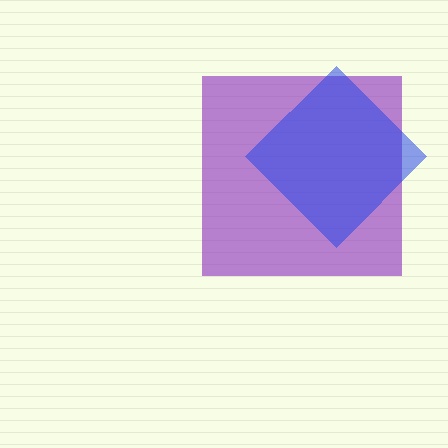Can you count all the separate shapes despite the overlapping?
Yes, there are 2 separate shapes.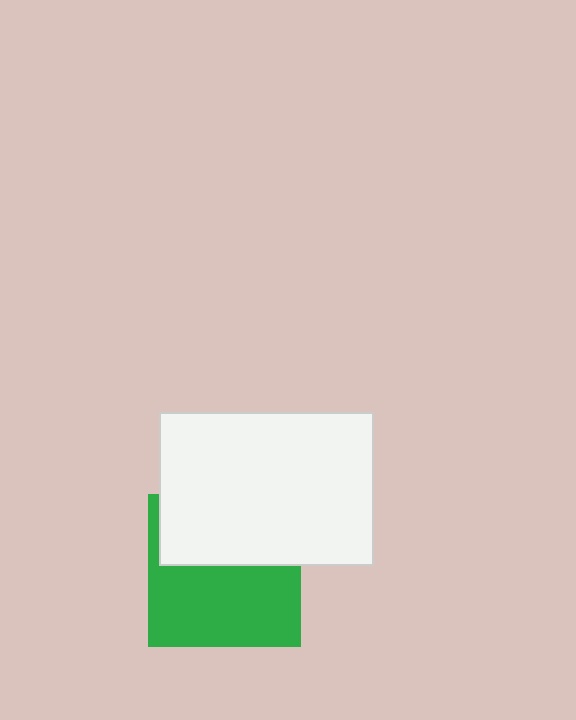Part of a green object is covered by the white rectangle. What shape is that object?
It is a square.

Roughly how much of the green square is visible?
About half of it is visible (roughly 57%).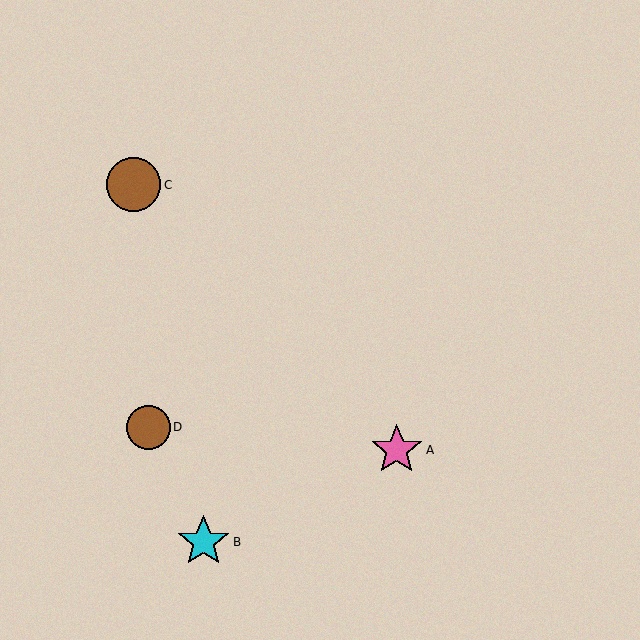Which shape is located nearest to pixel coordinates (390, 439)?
The pink star (labeled A) at (397, 450) is nearest to that location.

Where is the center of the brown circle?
The center of the brown circle is at (148, 427).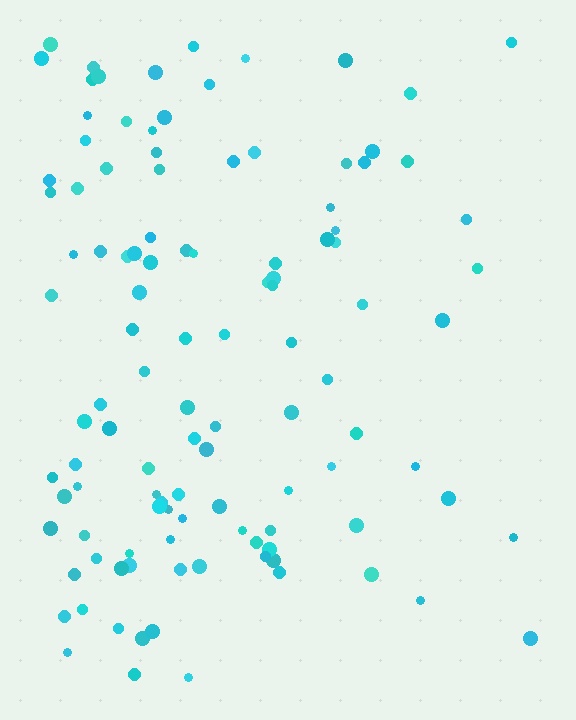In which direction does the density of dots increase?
From right to left, with the left side densest.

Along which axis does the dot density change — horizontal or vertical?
Horizontal.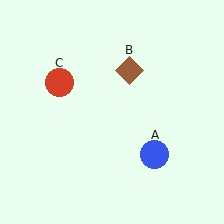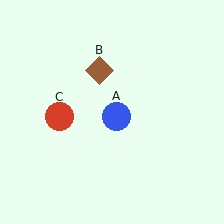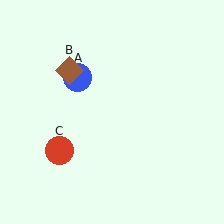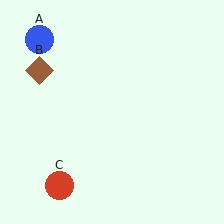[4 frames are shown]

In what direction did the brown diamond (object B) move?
The brown diamond (object B) moved left.